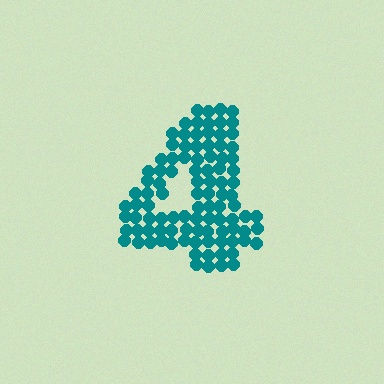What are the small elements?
The small elements are circles.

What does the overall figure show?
The overall figure shows the digit 4.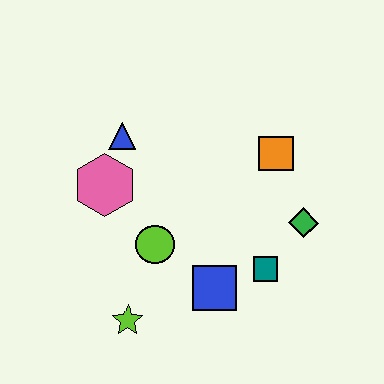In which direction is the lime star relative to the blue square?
The lime star is to the left of the blue square.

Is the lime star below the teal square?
Yes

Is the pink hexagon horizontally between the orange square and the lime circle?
No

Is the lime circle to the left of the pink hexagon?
No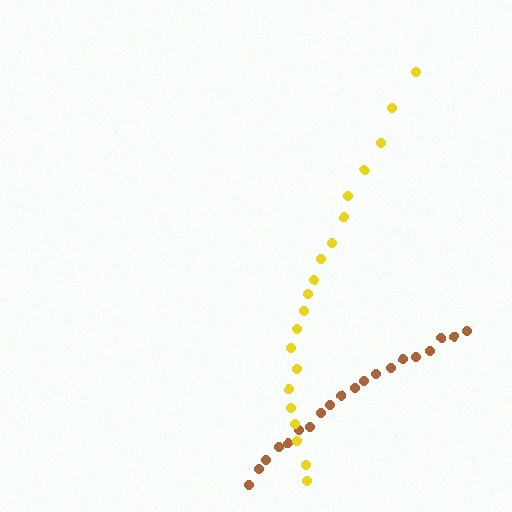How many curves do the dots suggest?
There are 2 distinct paths.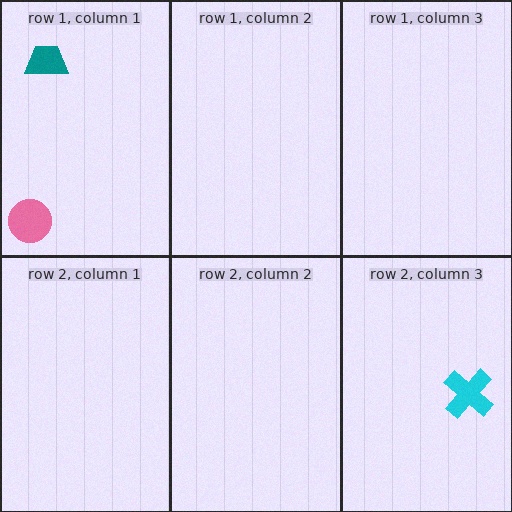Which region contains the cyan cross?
The row 2, column 3 region.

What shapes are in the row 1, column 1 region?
The teal trapezoid, the pink circle.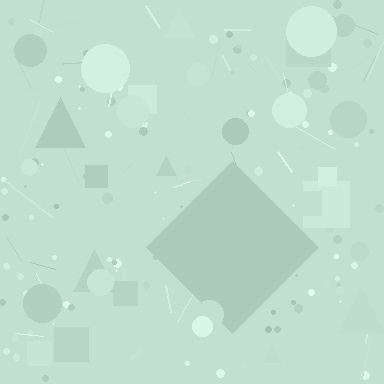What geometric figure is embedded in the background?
A diamond is embedded in the background.